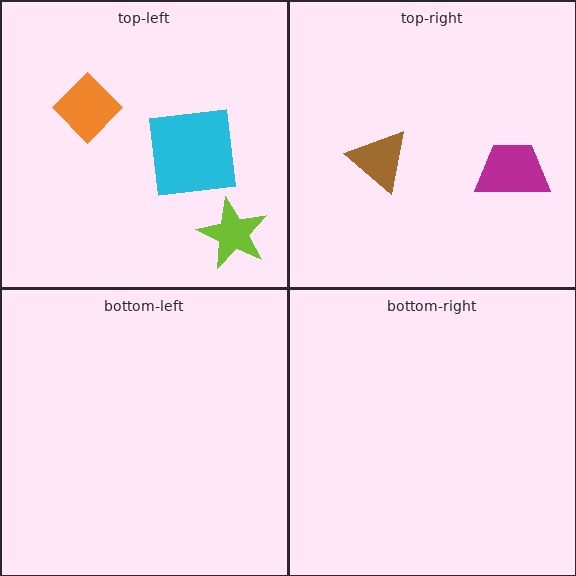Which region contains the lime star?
The top-left region.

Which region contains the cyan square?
The top-left region.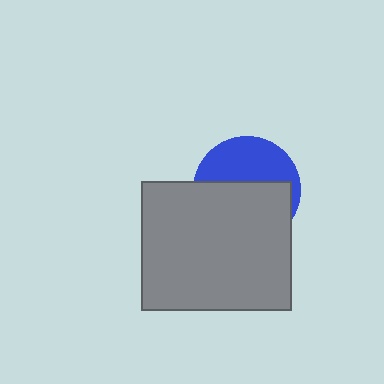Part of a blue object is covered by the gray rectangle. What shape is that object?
It is a circle.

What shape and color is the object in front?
The object in front is a gray rectangle.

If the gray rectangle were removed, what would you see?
You would see the complete blue circle.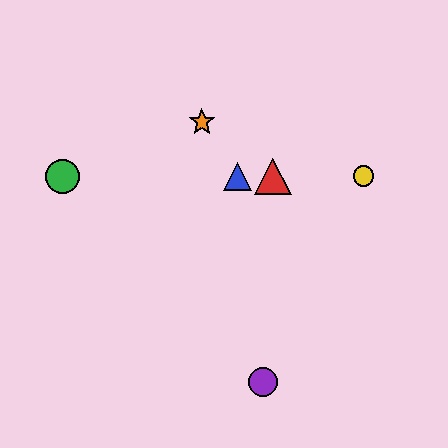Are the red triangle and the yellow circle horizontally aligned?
Yes, both are at y≈176.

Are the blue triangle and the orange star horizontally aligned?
No, the blue triangle is at y≈176 and the orange star is at y≈122.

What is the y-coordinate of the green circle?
The green circle is at y≈176.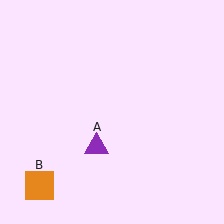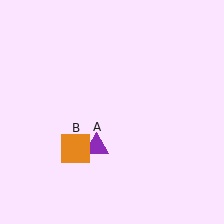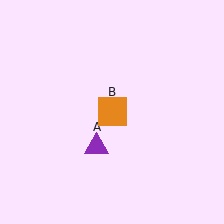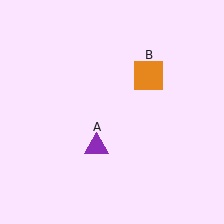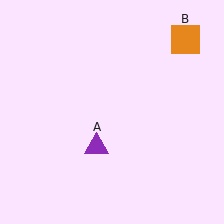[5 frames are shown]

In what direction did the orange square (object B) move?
The orange square (object B) moved up and to the right.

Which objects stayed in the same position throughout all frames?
Purple triangle (object A) remained stationary.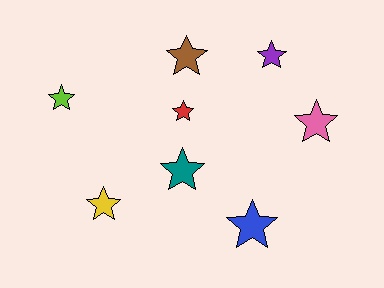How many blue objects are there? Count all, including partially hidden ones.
There is 1 blue object.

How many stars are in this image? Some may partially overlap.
There are 8 stars.